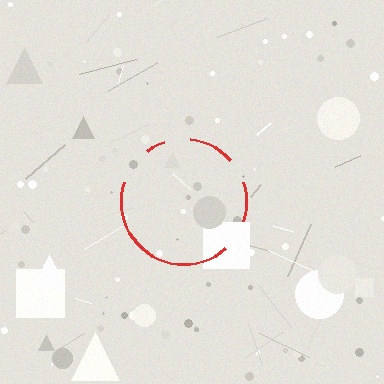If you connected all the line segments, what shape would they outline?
They would outline a circle.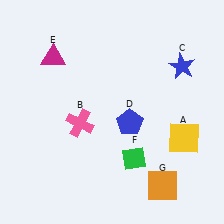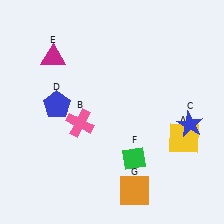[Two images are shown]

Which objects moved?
The objects that moved are: the blue star (C), the blue pentagon (D), the orange square (G).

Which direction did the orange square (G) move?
The orange square (G) moved left.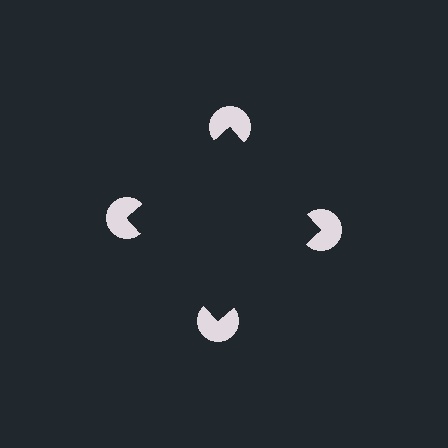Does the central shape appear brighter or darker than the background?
It typically appears slightly darker than the background, even though no actual brightness change is drawn.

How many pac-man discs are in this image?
There are 4 — one at each vertex of the illusory square.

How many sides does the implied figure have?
4 sides.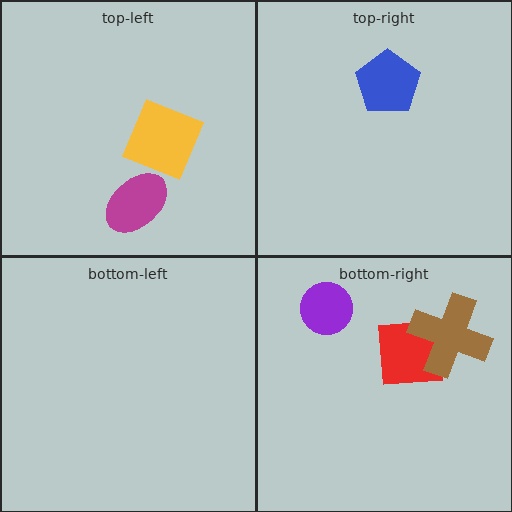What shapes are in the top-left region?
The yellow square, the magenta ellipse.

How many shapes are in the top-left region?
2.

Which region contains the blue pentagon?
The top-right region.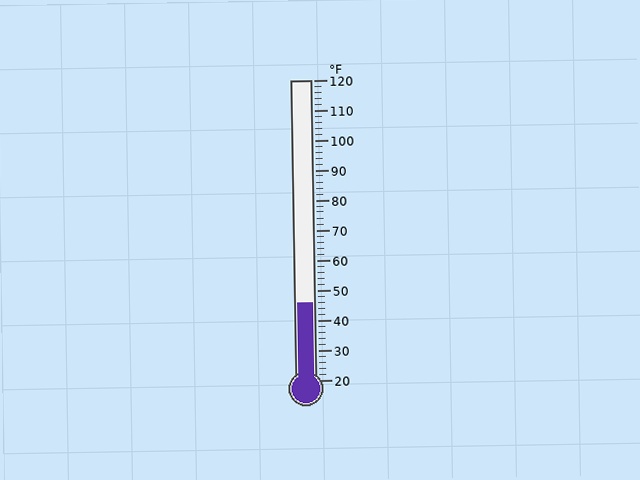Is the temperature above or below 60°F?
The temperature is below 60°F.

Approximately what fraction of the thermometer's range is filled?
The thermometer is filled to approximately 25% of its range.